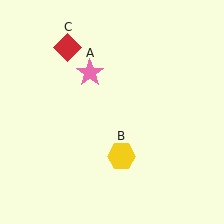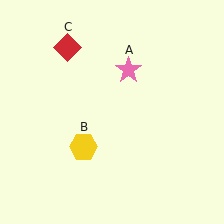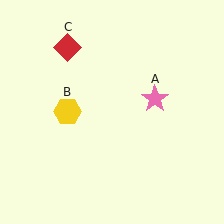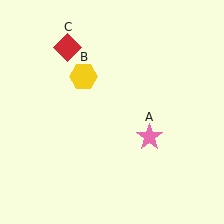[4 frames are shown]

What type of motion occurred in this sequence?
The pink star (object A), yellow hexagon (object B) rotated clockwise around the center of the scene.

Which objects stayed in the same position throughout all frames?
Red diamond (object C) remained stationary.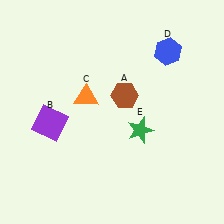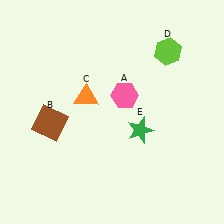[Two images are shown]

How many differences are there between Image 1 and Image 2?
There are 3 differences between the two images.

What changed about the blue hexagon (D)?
In Image 1, D is blue. In Image 2, it changed to lime.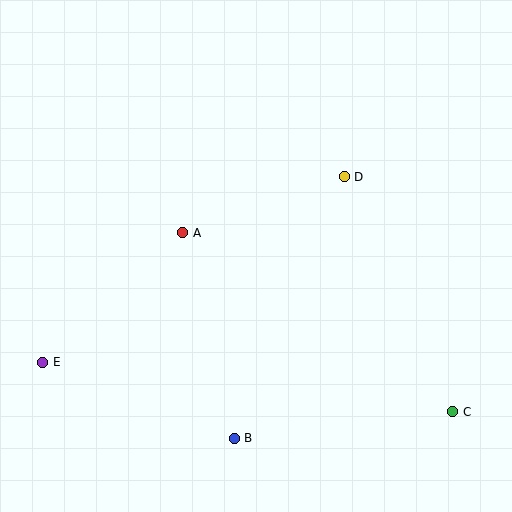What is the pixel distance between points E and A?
The distance between E and A is 190 pixels.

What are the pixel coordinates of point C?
Point C is at (453, 412).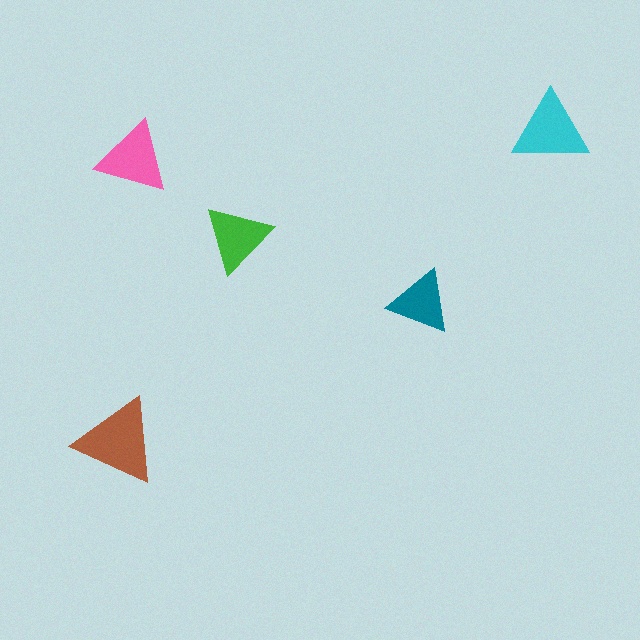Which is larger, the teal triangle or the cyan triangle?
The cyan one.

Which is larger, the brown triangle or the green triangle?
The brown one.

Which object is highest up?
The cyan triangle is topmost.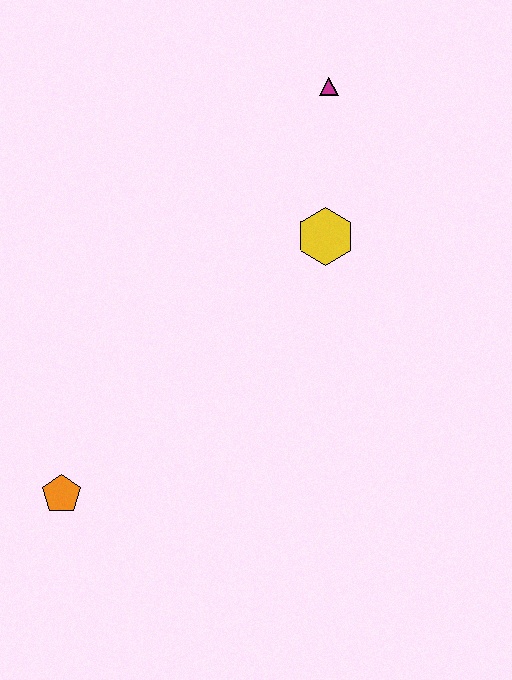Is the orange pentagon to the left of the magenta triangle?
Yes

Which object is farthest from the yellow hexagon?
The orange pentagon is farthest from the yellow hexagon.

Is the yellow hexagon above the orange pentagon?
Yes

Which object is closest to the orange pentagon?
The yellow hexagon is closest to the orange pentagon.